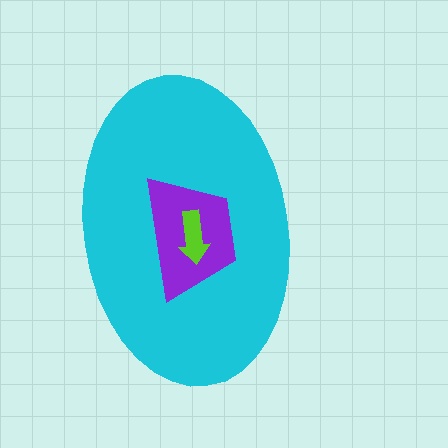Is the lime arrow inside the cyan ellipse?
Yes.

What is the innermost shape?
The lime arrow.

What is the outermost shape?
The cyan ellipse.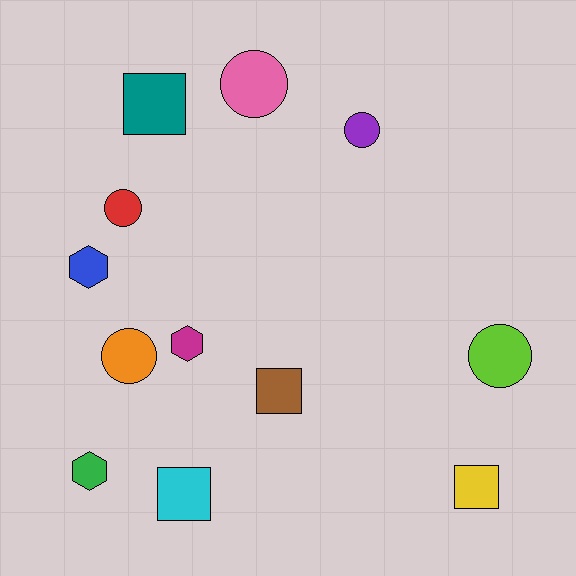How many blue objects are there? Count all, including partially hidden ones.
There is 1 blue object.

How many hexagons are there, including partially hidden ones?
There are 3 hexagons.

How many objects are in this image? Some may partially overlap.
There are 12 objects.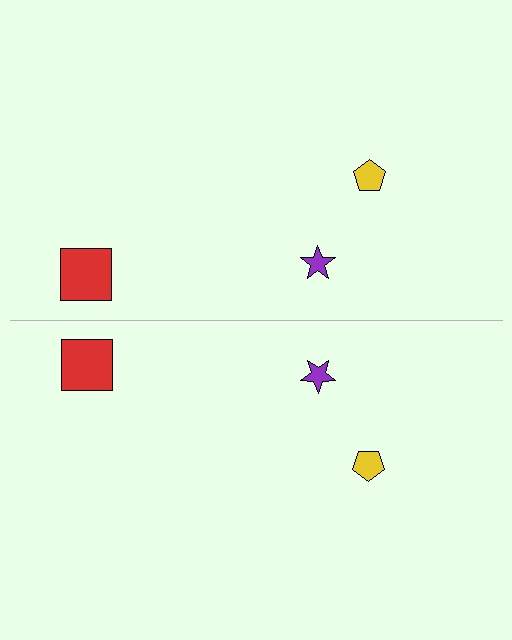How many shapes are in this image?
There are 6 shapes in this image.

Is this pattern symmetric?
Yes, this pattern has bilateral (reflection) symmetry.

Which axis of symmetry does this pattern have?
The pattern has a horizontal axis of symmetry running through the center of the image.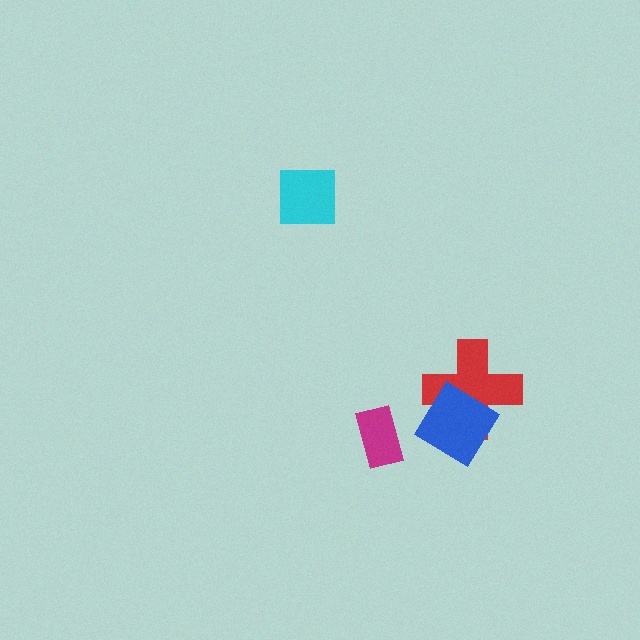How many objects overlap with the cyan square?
0 objects overlap with the cyan square.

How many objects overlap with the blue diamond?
1 object overlaps with the blue diamond.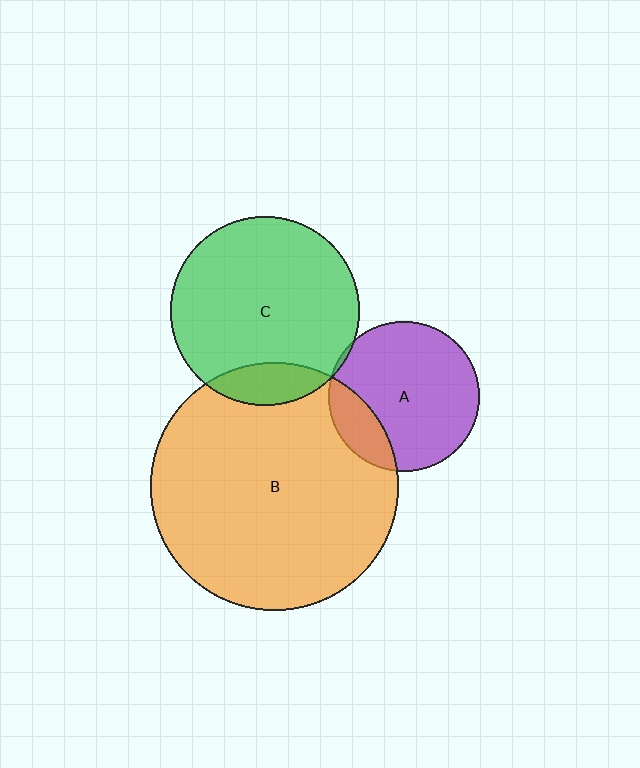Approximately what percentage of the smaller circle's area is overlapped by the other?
Approximately 5%.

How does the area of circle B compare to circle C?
Approximately 1.7 times.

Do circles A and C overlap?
Yes.